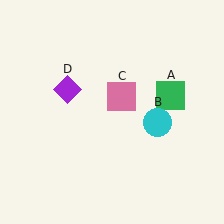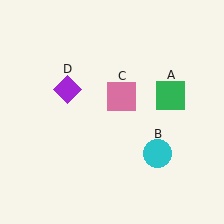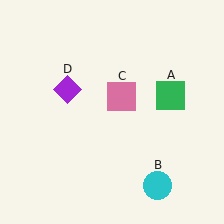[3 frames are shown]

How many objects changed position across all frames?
1 object changed position: cyan circle (object B).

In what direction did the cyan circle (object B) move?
The cyan circle (object B) moved down.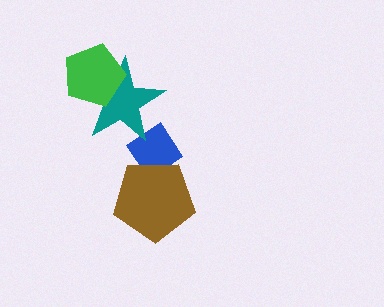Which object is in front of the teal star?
The green pentagon is in front of the teal star.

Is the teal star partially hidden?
Yes, it is partially covered by another shape.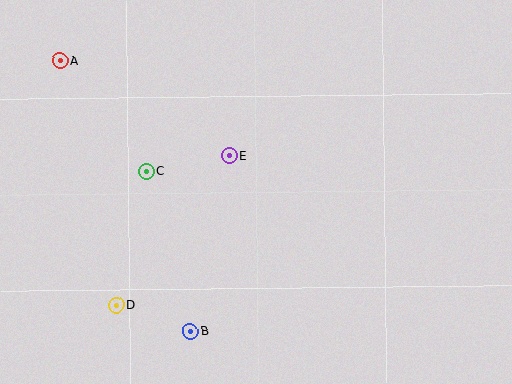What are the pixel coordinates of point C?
Point C is at (146, 171).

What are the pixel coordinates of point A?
Point A is at (60, 61).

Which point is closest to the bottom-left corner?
Point D is closest to the bottom-left corner.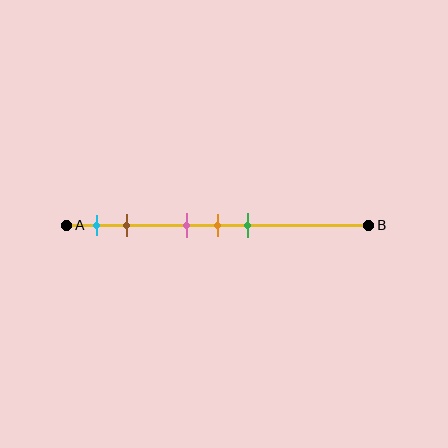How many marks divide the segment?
There are 5 marks dividing the segment.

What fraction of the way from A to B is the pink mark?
The pink mark is approximately 40% (0.4) of the way from A to B.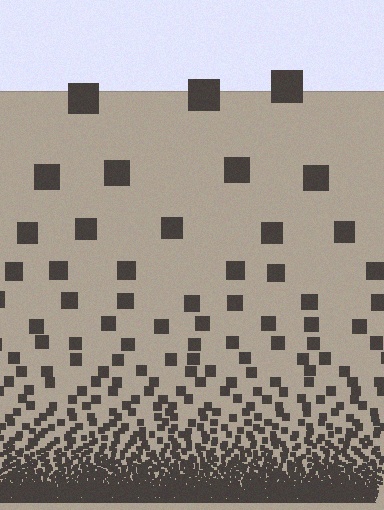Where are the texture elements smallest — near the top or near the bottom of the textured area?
Near the bottom.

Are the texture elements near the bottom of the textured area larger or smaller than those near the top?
Smaller. The gradient is inverted — elements near the bottom are smaller and denser.